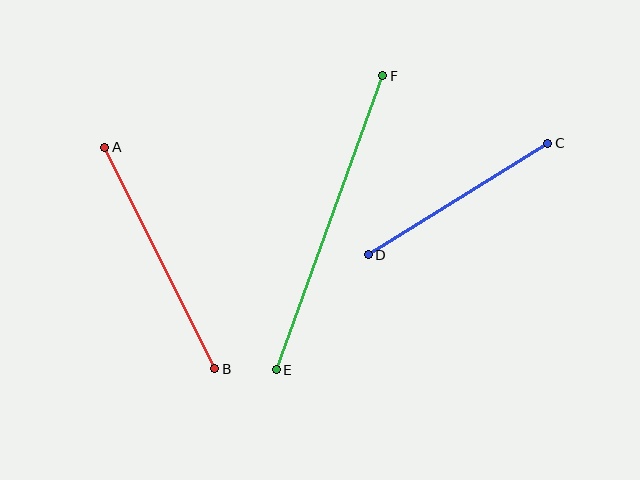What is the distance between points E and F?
The distance is approximately 313 pixels.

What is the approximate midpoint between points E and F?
The midpoint is at approximately (329, 223) pixels.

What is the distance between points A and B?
The distance is approximately 247 pixels.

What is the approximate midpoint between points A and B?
The midpoint is at approximately (160, 258) pixels.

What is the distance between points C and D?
The distance is approximately 211 pixels.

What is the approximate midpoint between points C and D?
The midpoint is at approximately (458, 199) pixels.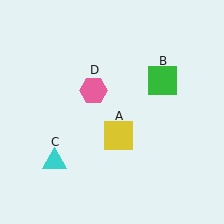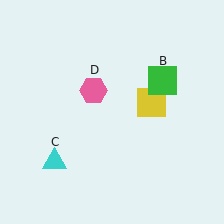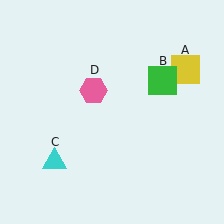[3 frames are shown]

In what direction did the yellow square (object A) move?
The yellow square (object A) moved up and to the right.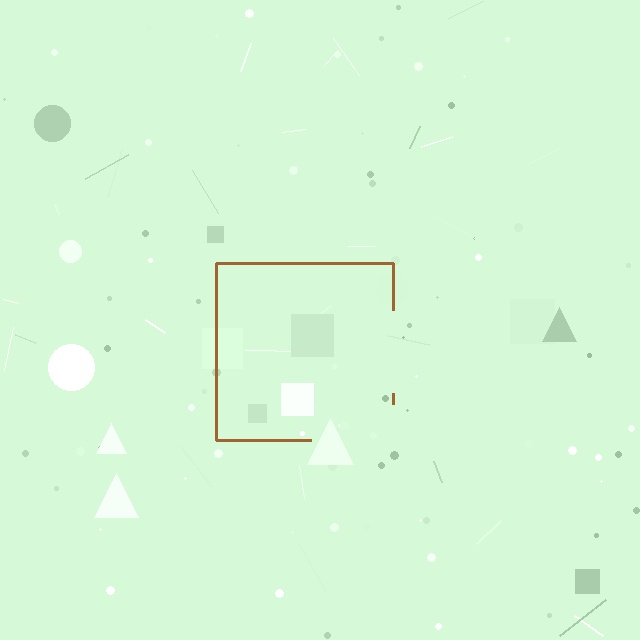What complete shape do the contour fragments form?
The contour fragments form a square.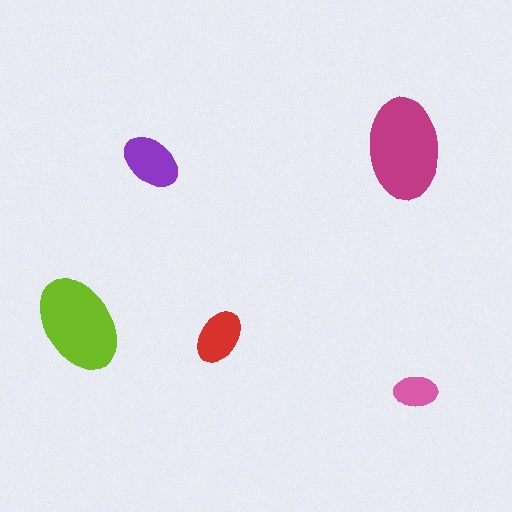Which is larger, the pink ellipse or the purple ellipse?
The purple one.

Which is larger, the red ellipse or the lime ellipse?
The lime one.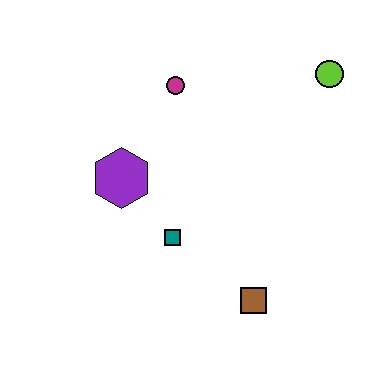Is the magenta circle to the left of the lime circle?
Yes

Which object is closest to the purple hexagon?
The teal square is closest to the purple hexagon.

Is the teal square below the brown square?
No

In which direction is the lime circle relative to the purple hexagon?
The lime circle is to the right of the purple hexagon.